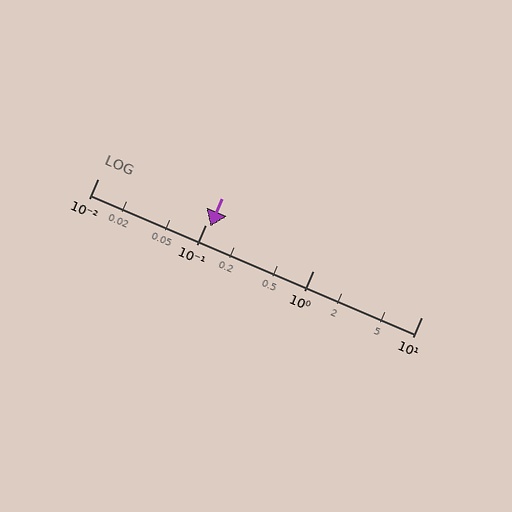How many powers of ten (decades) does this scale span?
The scale spans 3 decades, from 0.01 to 10.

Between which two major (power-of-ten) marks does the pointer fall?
The pointer is between 0.1 and 1.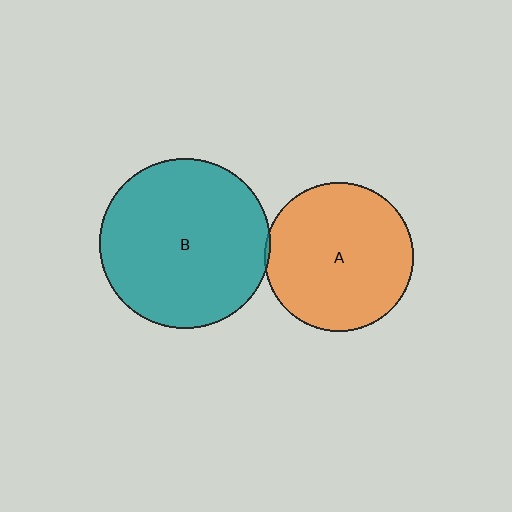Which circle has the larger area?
Circle B (teal).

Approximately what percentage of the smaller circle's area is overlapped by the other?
Approximately 5%.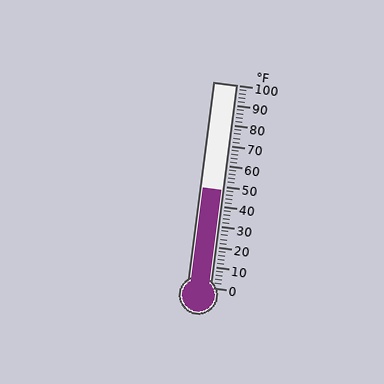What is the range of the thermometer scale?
The thermometer scale ranges from 0°F to 100°F.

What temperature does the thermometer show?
The thermometer shows approximately 48°F.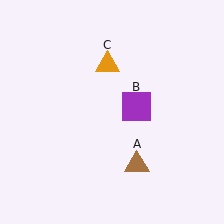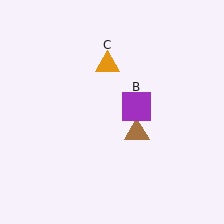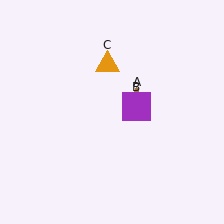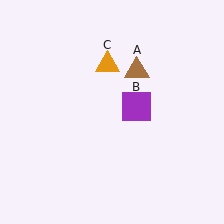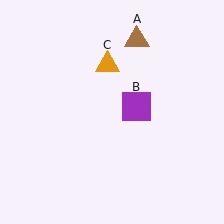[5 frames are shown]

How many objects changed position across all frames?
1 object changed position: brown triangle (object A).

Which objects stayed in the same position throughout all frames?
Purple square (object B) and orange triangle (object C) remained stationary.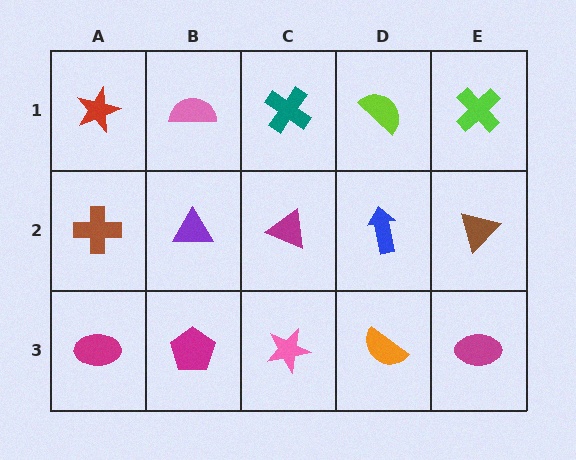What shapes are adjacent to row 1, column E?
A brown triangle (row 2, column E), a lime semicircle (row 1, column D).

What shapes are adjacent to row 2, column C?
A teal cross (row 1, column C), a pink star (row 3, column C), a purple triangle (row 2, column B), a blue arrow (row 2, column D).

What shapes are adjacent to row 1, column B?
A purple triangle (row 2, column B), a red star (row 1, column A), a teal cross (row 1, column C).